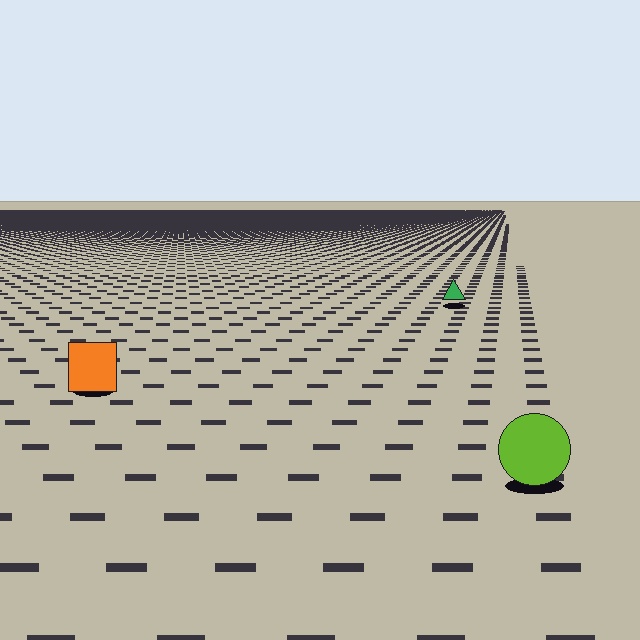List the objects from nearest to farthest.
From nearest to farthest: the lime circle, the orange square, the green triangle.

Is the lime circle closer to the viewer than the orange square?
Yes. The lime circle is closer — you can tell from the texture gradient: the ground texture is coarser near it.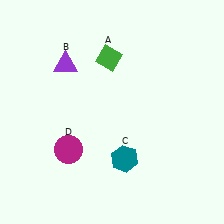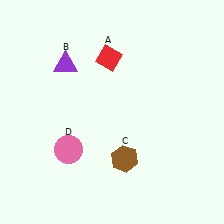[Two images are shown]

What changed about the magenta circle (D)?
In Image 1, D is magenta. In Image 2, it changed to pink.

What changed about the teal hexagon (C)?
In Image 1, C is teal. In Image 2, it changed to brown.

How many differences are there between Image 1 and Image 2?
There are 3 differences between the two images.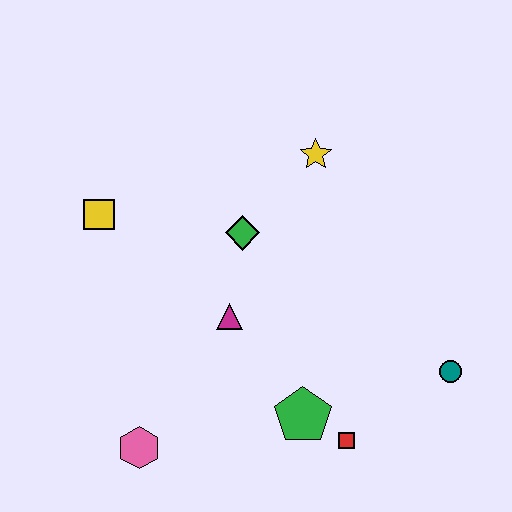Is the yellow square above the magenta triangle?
Yes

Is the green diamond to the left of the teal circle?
Yes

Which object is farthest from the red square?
The yellow square is farthest from the red square.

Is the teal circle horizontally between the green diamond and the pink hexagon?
No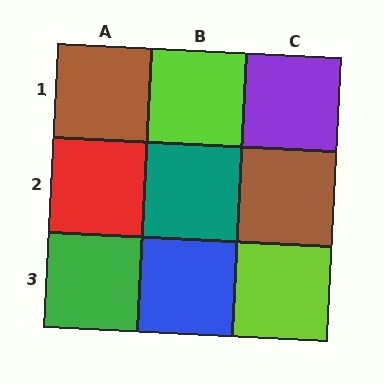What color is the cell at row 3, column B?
Blue.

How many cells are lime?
2 cells are lime.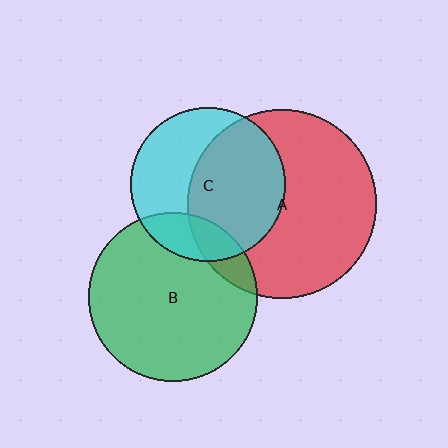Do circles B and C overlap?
Yes.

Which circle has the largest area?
Circle A (red).